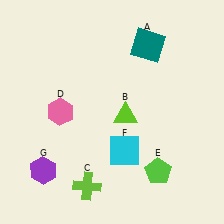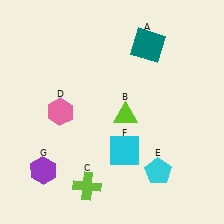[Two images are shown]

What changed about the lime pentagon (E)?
In Image 1, E is lime. In Image 2, it changed to cyan.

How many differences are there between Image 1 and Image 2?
There is 1 difference between the two images.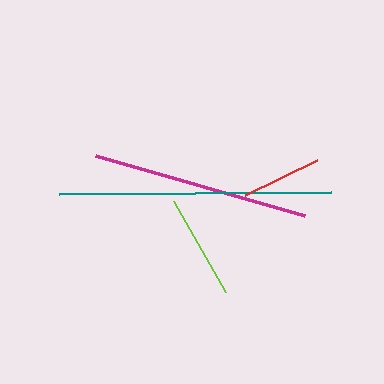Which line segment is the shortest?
The red line is the shortest at approximately 80 pixels.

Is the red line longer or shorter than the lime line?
The lime line is longer than the red line.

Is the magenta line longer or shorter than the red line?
The magenta line is longer than the red line.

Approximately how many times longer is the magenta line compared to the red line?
The magenta line is approximately 2.7 times the length of the red line.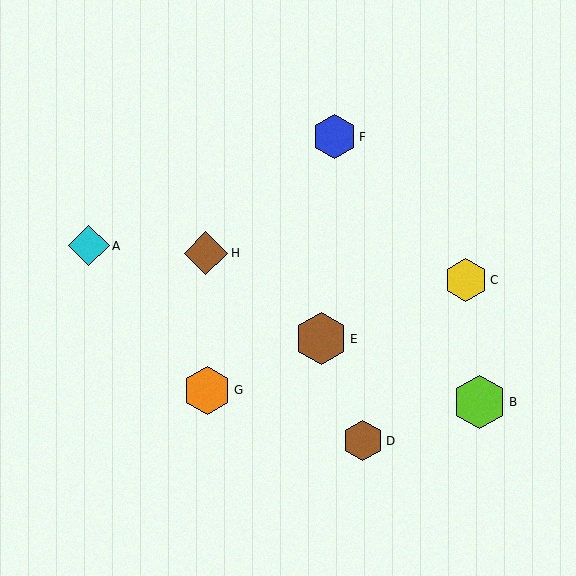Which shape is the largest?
The lime hexagon (labeled B) is the largest.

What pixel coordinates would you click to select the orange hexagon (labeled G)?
Click at (207, 390) to select the orange hexagon G.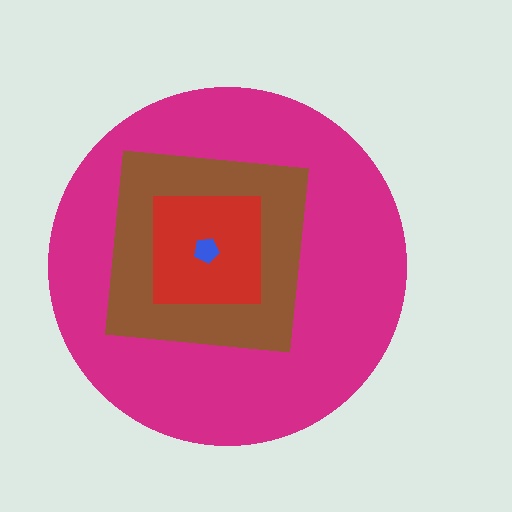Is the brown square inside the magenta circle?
Yes.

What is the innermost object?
The blue pentagon.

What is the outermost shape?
The magenta circle.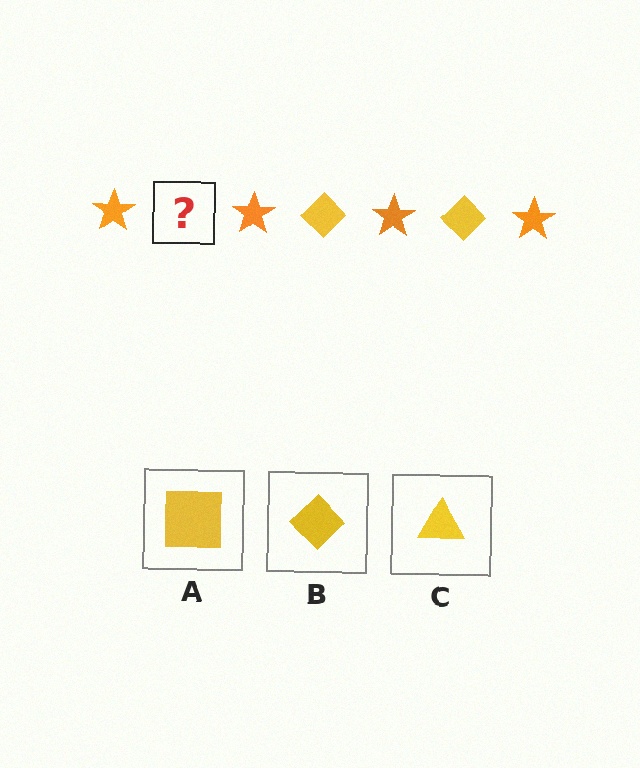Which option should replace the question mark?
Option B.